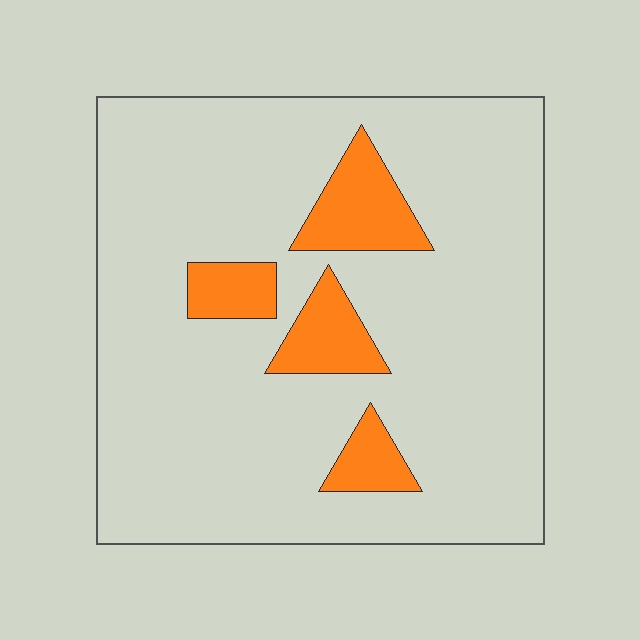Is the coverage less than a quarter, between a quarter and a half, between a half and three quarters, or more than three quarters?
Less than a quarter.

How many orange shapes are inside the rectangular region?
4.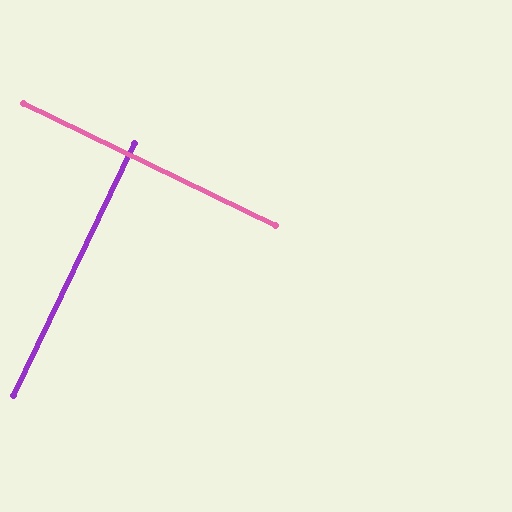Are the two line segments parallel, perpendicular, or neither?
Perpendicular — they meet at approximately 90°.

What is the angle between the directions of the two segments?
Approximately 90 degrees.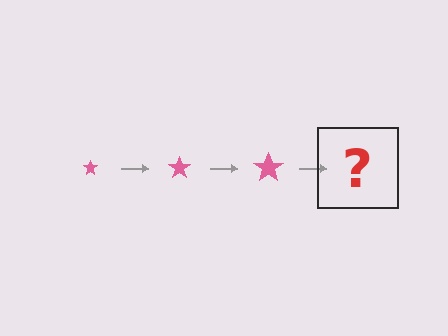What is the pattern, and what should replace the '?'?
The pattern is that the star gets progressively larger each step. The '?' should be a pink star, larger than the previous one.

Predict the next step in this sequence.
The next step is a pink star, larger than the previous one.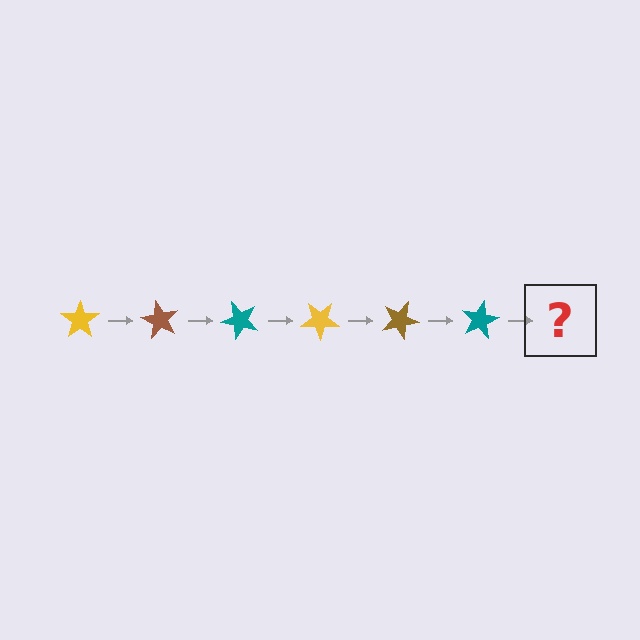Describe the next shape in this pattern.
It should be a yellow star, rotated 360 degrees from the start.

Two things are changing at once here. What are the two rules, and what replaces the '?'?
The two rules are that it rotates 60 degrees each step and the color cycles through yellow, brown, and teal. The '?' should be a yellow star, rotated 360 degrees from the start.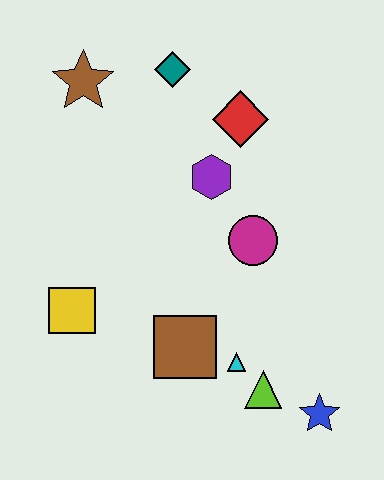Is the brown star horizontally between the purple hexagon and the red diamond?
No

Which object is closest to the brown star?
The teal diamond is closest to the brown star.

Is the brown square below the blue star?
No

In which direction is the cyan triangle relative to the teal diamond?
The cyan triangle is below the teal diamond.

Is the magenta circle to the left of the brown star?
No